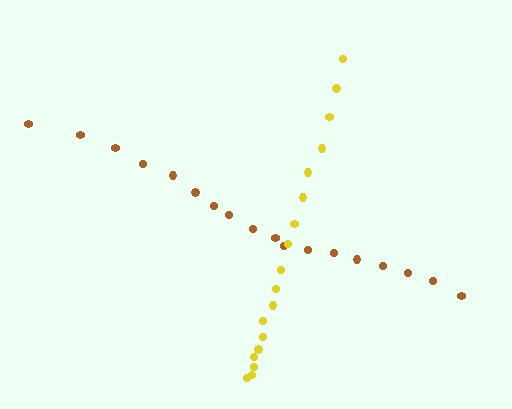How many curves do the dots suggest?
There are 2 distinct paths.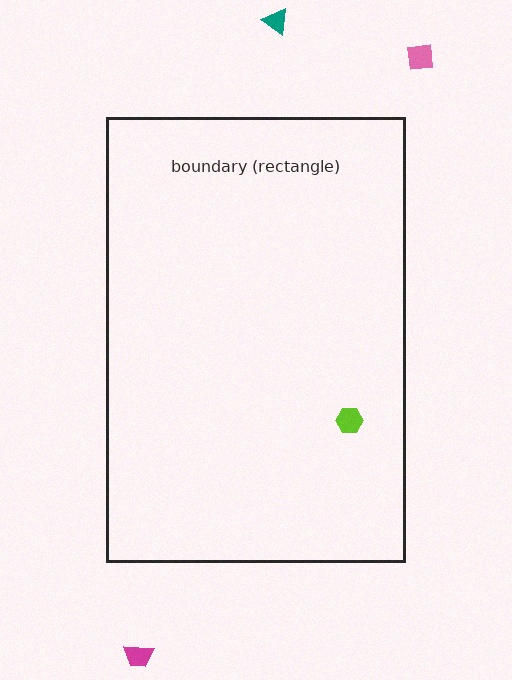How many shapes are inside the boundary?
1 inside, 3 outside.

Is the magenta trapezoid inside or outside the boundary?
Outside.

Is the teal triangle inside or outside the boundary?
Outside.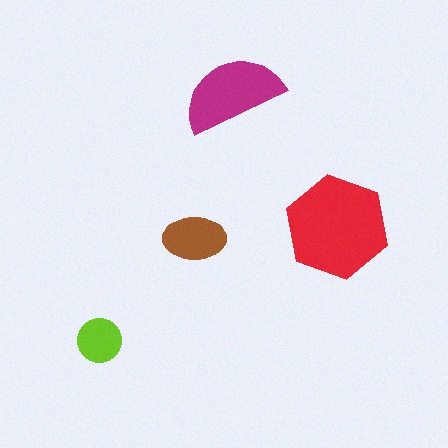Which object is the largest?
The red hexagon.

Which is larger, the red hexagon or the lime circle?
The red hexagon.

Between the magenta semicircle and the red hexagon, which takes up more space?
The red hexagon.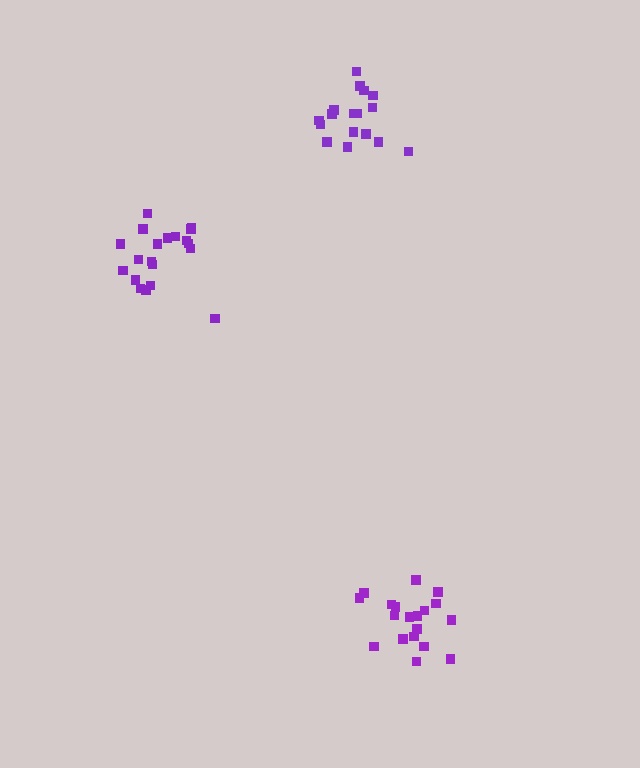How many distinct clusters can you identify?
There are 3 distinct clusters.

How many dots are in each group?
Group 1: 19 dots, Group 2: 17 dots, Group 3: 20 dots (56 total).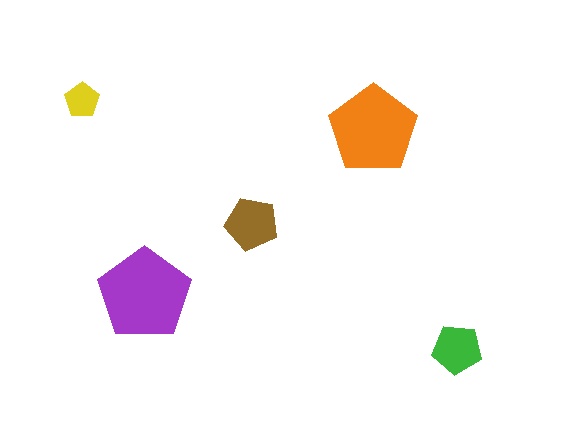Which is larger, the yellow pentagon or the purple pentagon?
The purple one.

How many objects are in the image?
There are 5 objects in the image.